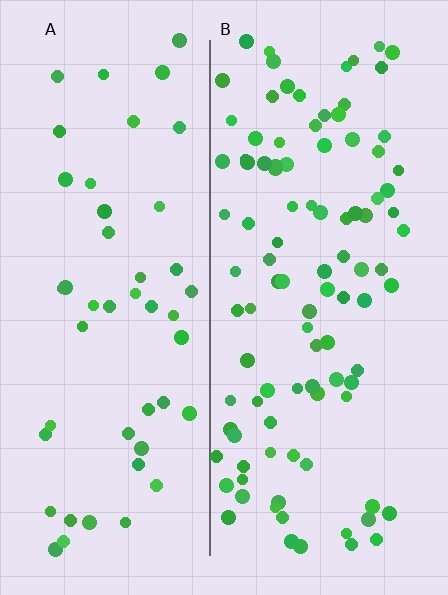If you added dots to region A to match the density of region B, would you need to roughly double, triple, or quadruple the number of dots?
Approximately double.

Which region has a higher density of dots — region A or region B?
B (the right).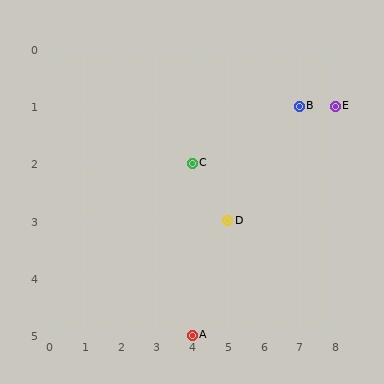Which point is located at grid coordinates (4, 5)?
Point A is at (4, 5).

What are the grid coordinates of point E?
Point E is at grid coordinates (8, 1).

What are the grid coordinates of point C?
Point C is at grid coordinates (4, 2).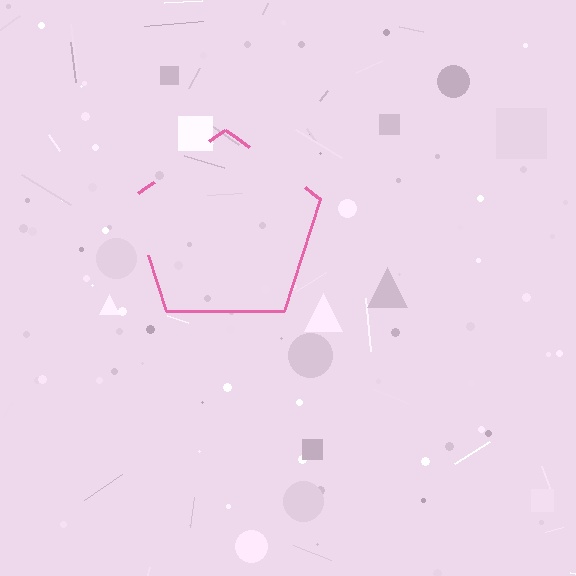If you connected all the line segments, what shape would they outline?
They would outline a pentagon.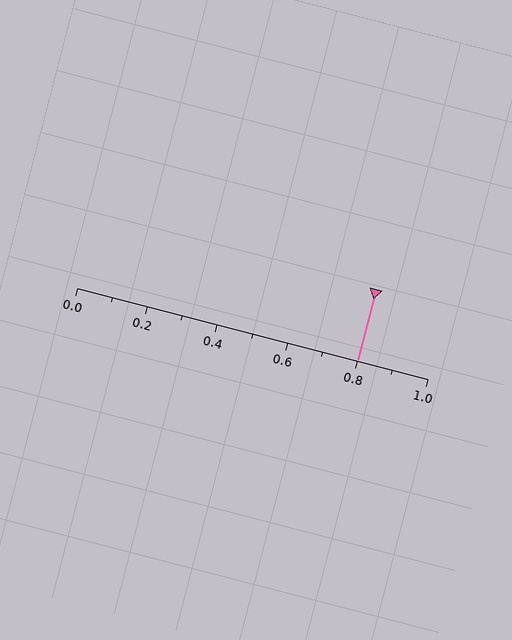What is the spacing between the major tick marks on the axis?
The major ticks are spaced 0.2 apart.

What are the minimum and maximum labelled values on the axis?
The axis runs from 0.0 to 1.0.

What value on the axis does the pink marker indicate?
The marker indicates approximately 0.8.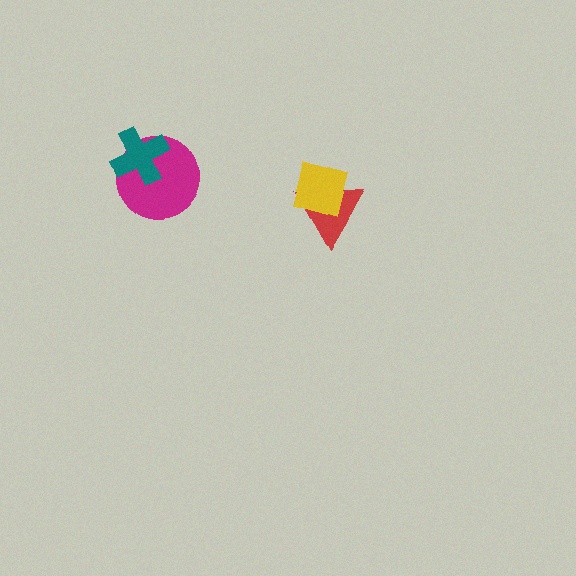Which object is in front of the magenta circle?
The teal cross is in front of the magenta circle.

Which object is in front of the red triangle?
The yellow square is in front of the red triangle.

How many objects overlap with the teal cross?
1 object overlaps with the teal cross.